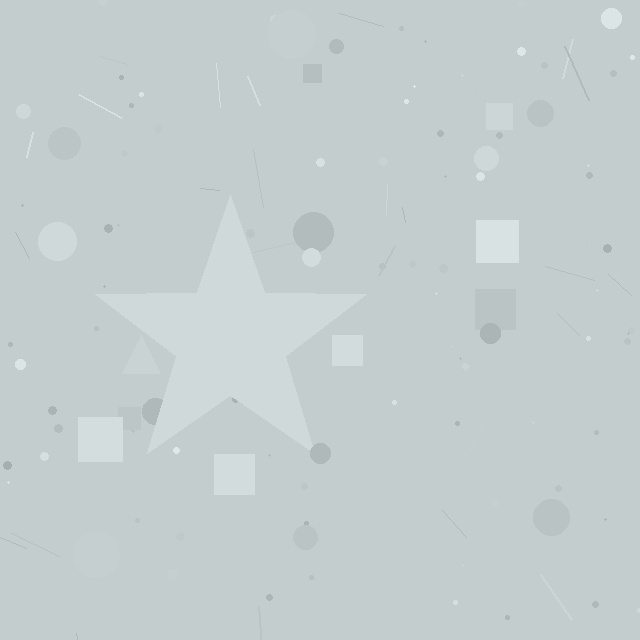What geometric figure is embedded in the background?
A star is embedded in the background.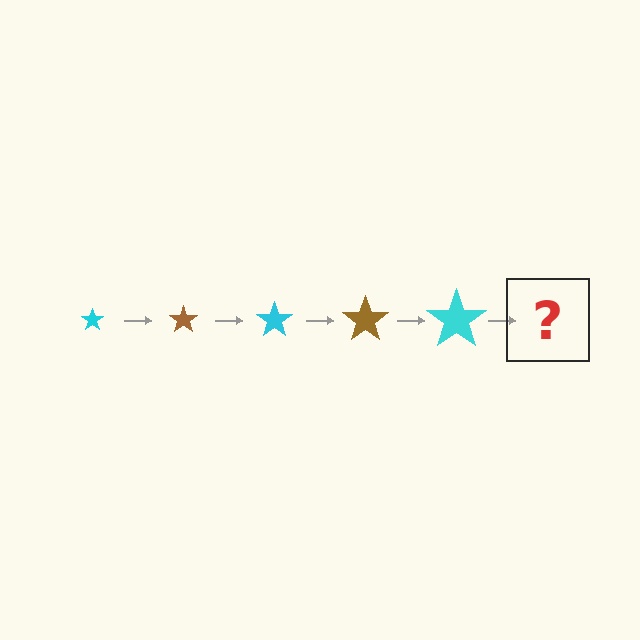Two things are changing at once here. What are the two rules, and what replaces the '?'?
The two rules are that the star grows larger each step and the color cycles through cyan and brown. The '?' should be a brown star, larger than the previous one.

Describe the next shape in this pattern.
It should be a brown star, larger than the previous one.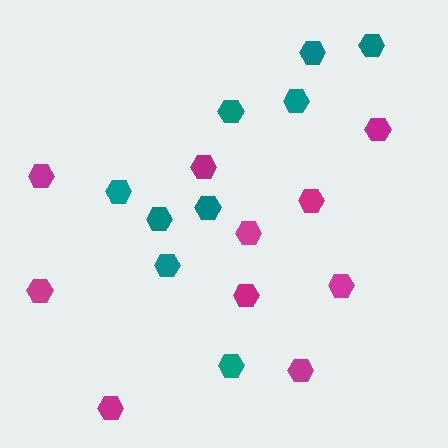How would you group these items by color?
There are 2 groups: one group of magenta hexagons (10) and one group of teal hexagons (9).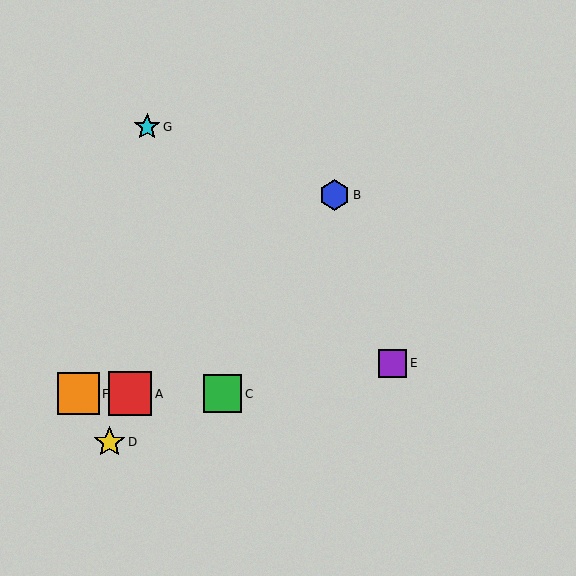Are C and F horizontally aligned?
Yes, both are at y≈394.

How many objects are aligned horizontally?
3 objects (A, C, F) are aligned horizontally.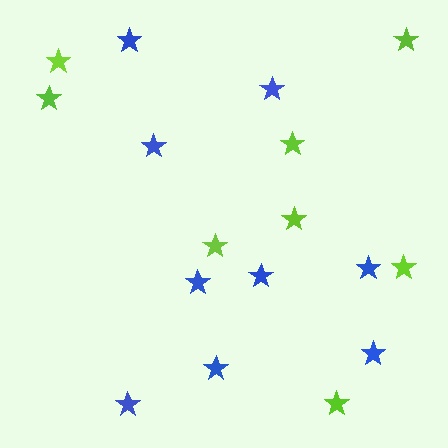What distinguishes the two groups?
There are 2 groups: one group of lime stars (8) and one group of blue stars (9).